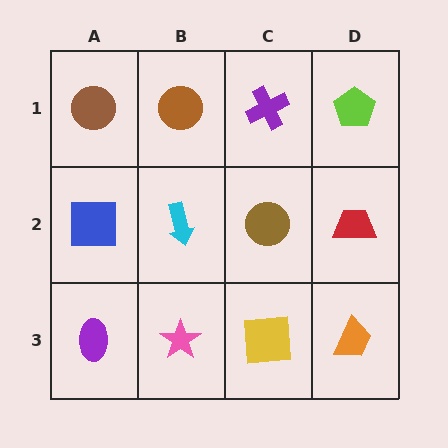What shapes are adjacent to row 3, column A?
A blue square (row 2, column A), a pink star (row 3, column B).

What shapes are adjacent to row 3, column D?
A red trapezoid (row 2, column D), a yellow square (row 3, column C).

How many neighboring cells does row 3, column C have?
3.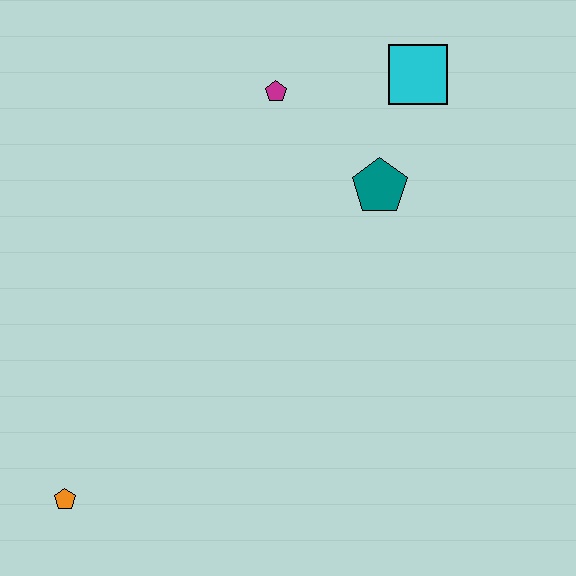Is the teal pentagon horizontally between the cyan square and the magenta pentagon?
Yes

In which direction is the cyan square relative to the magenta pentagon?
The cyan square is to the right of the magenta pentagon.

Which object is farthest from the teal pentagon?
The orange pentagon is farthest from the teal pentagon.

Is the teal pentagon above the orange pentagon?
Yes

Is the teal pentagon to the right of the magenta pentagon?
Yes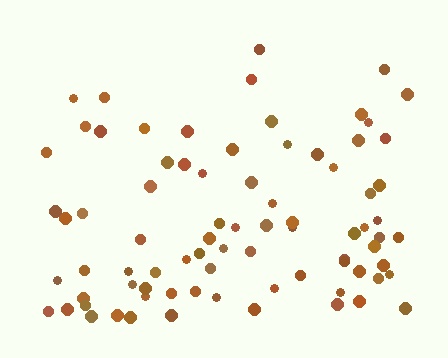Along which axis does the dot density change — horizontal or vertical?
Vertical.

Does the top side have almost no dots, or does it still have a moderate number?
Still a moderate number, just noticeably fewer than the bottom.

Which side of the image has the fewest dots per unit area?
The top.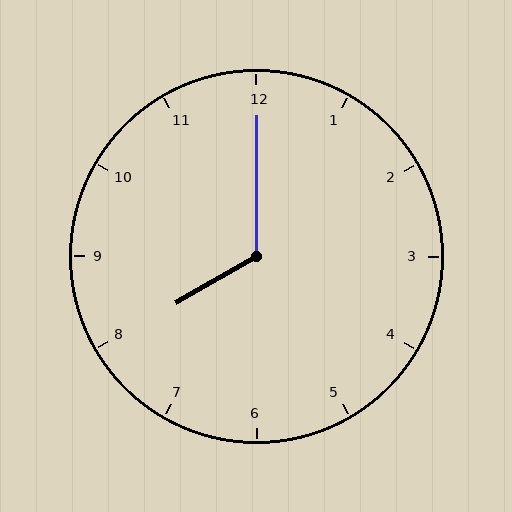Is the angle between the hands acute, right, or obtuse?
It is obtuse.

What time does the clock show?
8:00.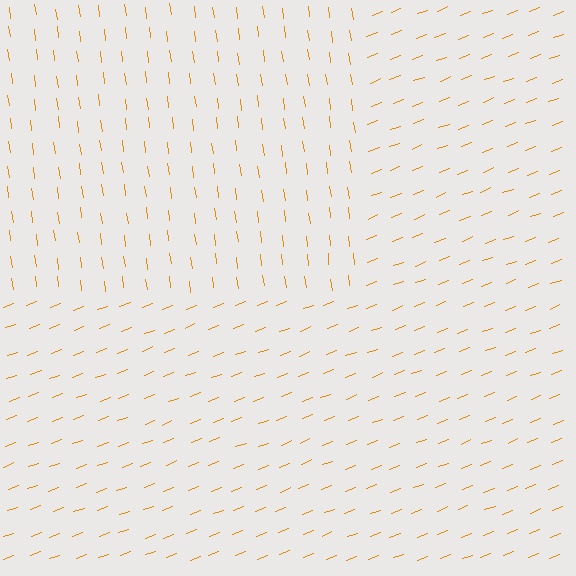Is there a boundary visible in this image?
Yes, there is a texture boundary formed by a change in line orientation.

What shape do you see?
I see a rectangle.